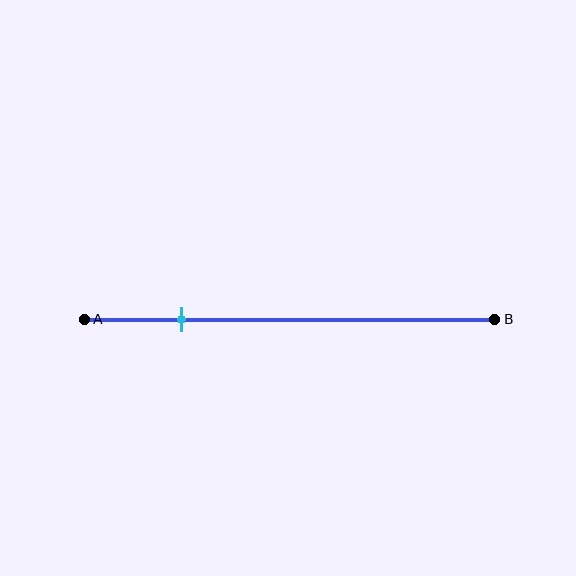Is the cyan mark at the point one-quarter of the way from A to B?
Yes, the mark is approximately at the one-quarter point.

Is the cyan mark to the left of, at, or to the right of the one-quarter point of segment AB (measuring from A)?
The cyan mark is approximately at the one-quarter point of segment AB.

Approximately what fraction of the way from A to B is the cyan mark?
The cyan mark is approximately 25% of the way from A to B.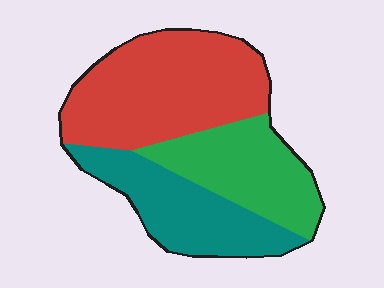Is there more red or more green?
Red.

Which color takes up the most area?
Red, at roughly 45%.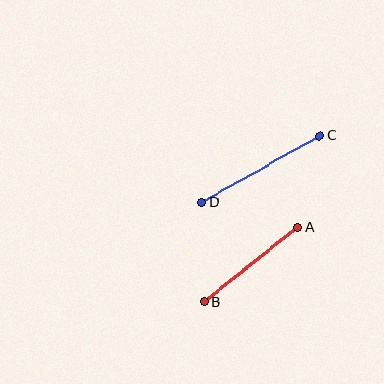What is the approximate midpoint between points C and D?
The midpoint is at approximately (261, 169) pixels.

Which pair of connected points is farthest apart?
Points C and D are farthest apart.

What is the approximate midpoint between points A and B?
The midpoint is at approximately (251, 264) pixels.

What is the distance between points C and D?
The distance is approximately 135 pixels.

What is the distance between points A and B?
The distance is approximately 119 pixels.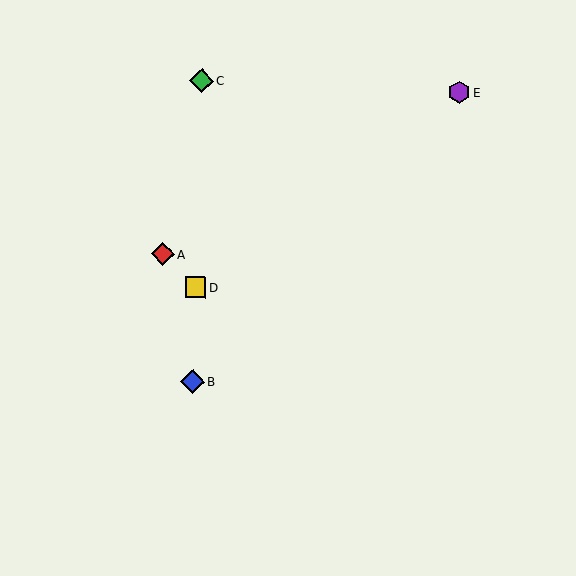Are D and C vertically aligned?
Yes, both are at x≈195.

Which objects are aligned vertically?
Objects B, C, D are aligned vertically.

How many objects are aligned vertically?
3 objects (B, C, D) are aligned vertically.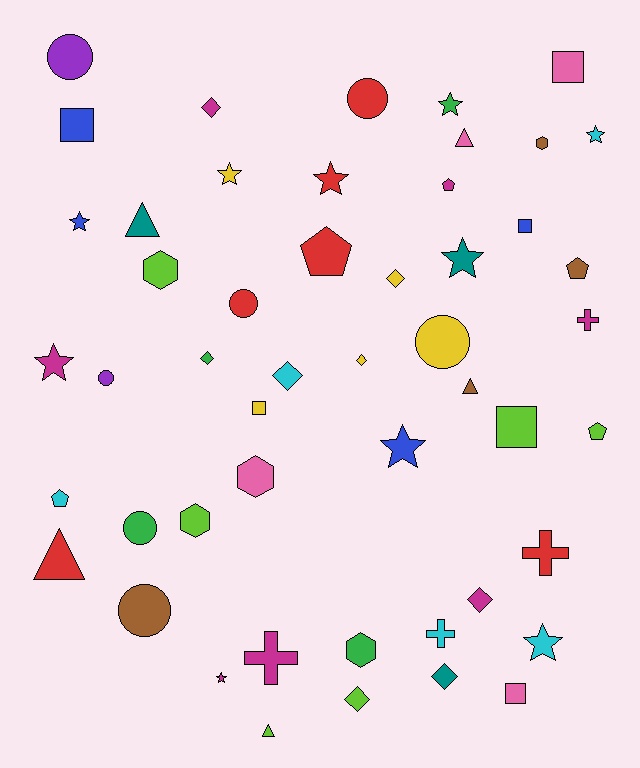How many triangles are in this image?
There are 5 triangles.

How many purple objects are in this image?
There are 2 purple objects.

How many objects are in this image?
There are 50 objects.